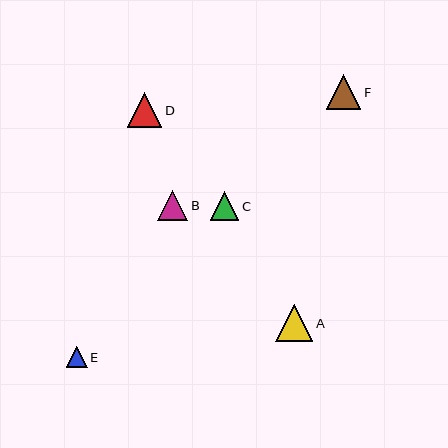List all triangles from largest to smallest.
From largest to smallest: A, F, D, B, C, E.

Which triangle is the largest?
Triangle A is the largest with a size of approximately 37 pixels.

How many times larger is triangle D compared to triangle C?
Triangle D is approximately 1.2 times the size of triangle C.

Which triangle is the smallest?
Triangle E is the smallest with a size of approximately 21 pixels.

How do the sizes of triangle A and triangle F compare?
Triangle A and triangle F are approximately the same size.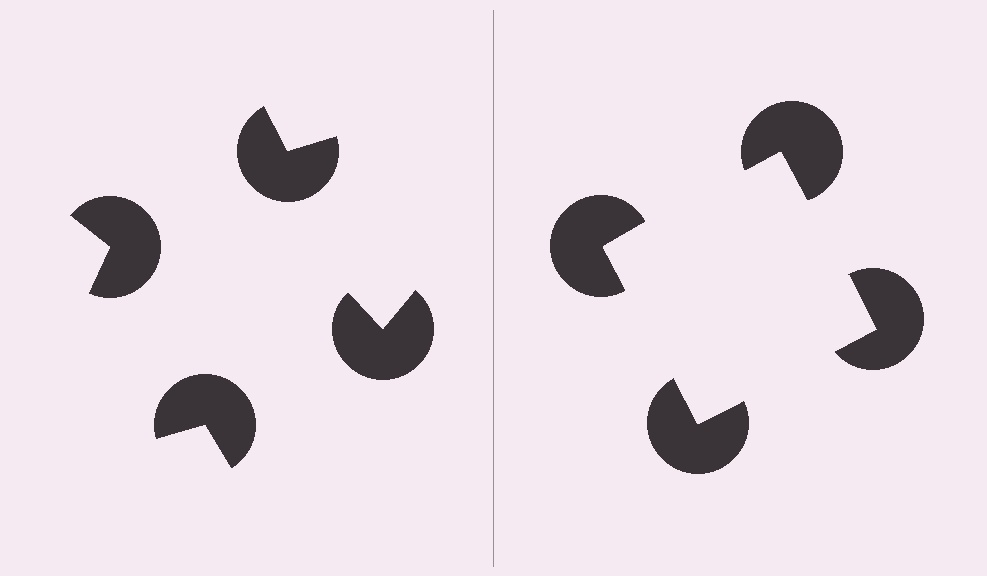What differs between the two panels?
The pac-man discs are positioned identically on both sides; only the wedge orientations differ. On the right they align to a square; on the left they are misaligned.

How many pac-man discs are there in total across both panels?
8 — 4 on each side.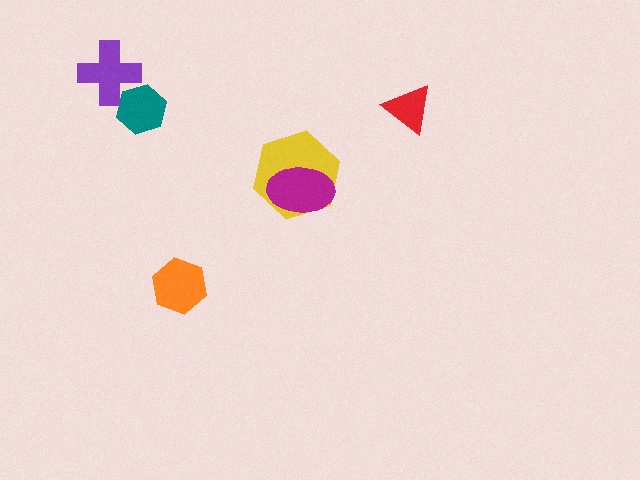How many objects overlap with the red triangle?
0 objects overlap with the red triangle.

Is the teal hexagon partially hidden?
Yes, it is partially covered by another shape.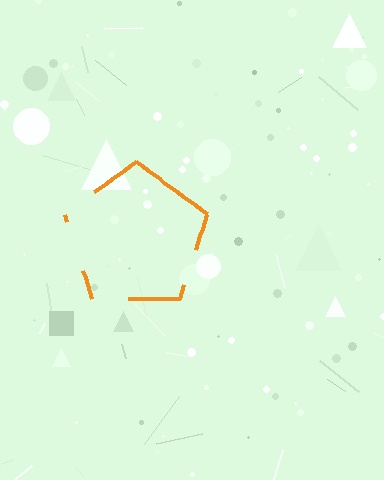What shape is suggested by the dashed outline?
The dashed outline suggests a pentagon.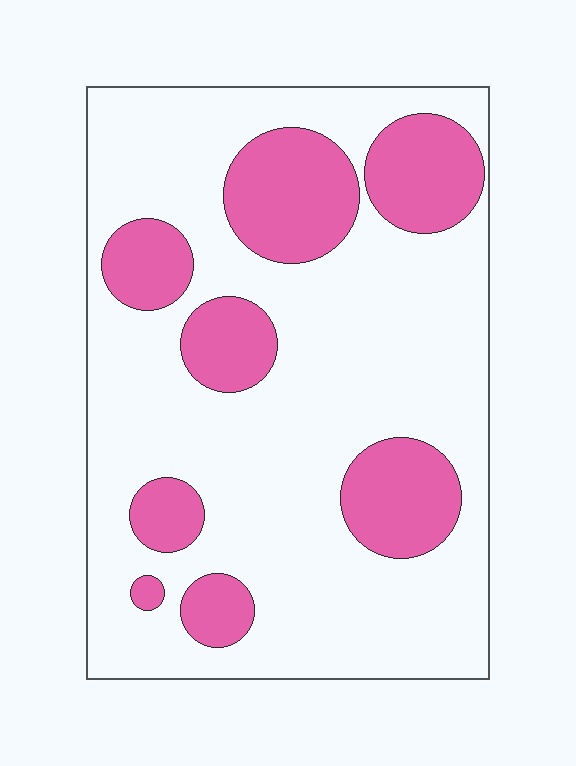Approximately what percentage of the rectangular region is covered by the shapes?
Approximately 25%.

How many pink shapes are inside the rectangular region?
8.